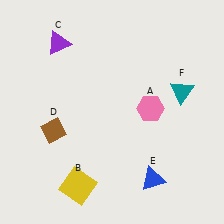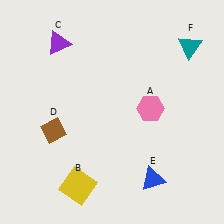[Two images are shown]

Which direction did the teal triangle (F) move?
The teal triangle (F) moved up.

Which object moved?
The teal triangle (F) moved up.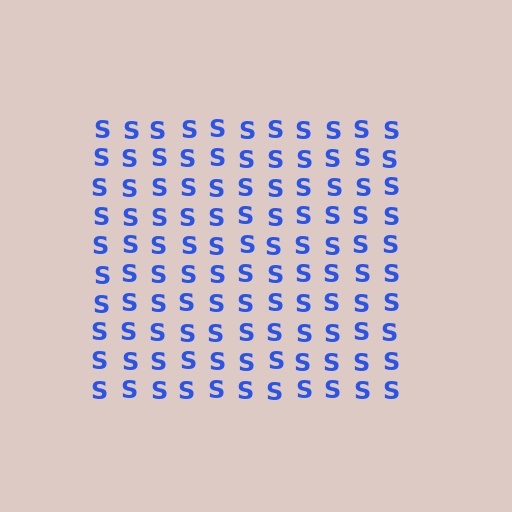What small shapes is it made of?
It is made of small letter S's.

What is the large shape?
The large shape is a square.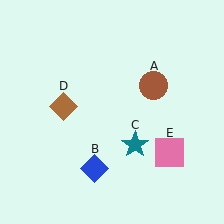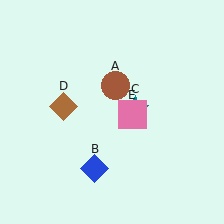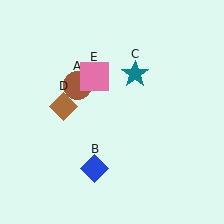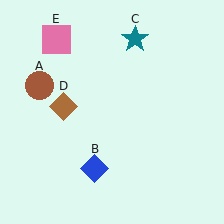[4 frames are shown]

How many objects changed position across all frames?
3 objects changed position: brown circle (object A), teal star (object C), pink square (object E).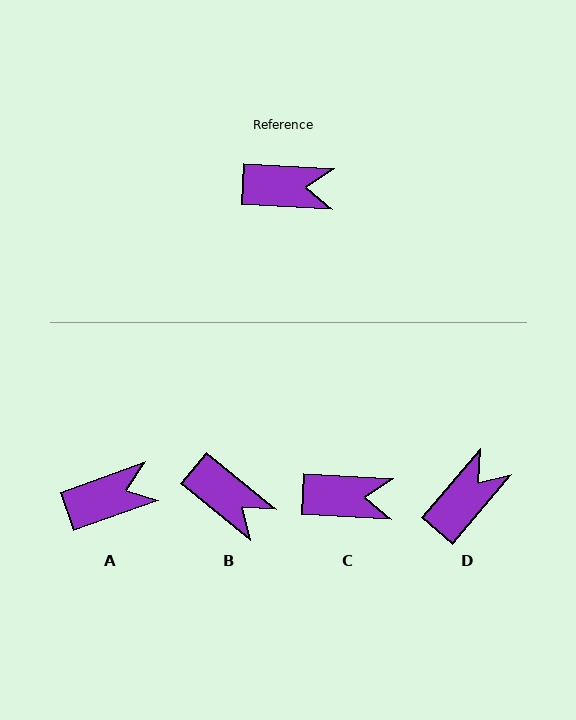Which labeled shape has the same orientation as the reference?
C.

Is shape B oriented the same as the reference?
No, it is off by about 36 degrees.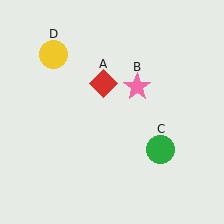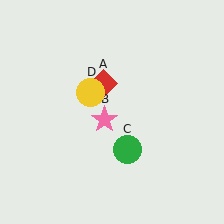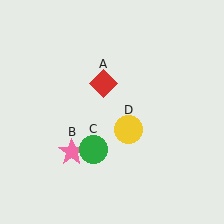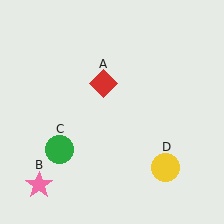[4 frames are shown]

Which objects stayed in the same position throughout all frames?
Red diamond (object A) remained stationary.